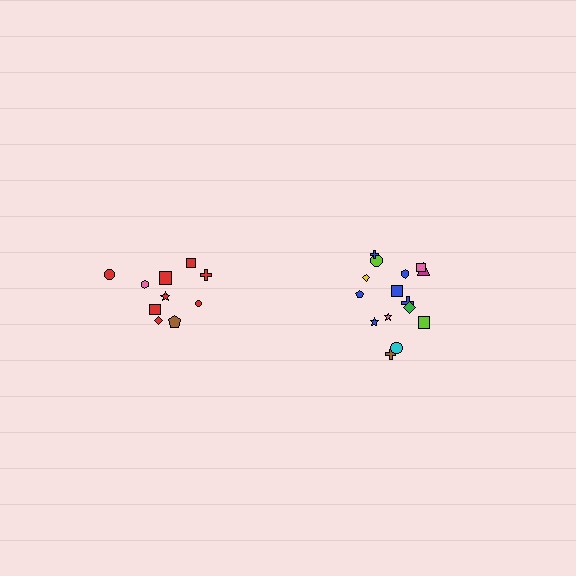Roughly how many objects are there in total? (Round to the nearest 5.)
Roughly 25 objects in total.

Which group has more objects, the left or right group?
The right group.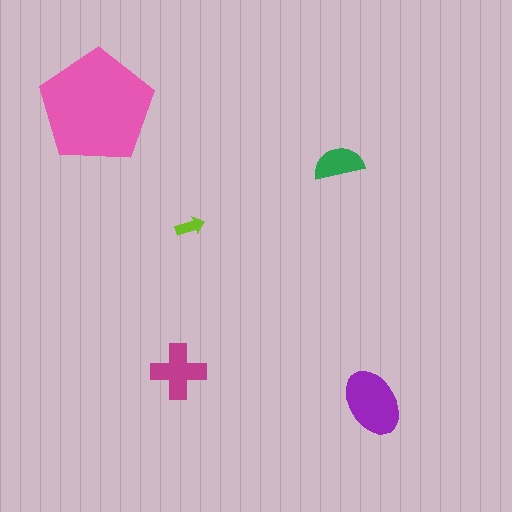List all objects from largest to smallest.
The pink pentagon, the purple ellipse, the magenta cross, the green semicircle, the lime arrow.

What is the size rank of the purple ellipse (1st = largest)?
2nd.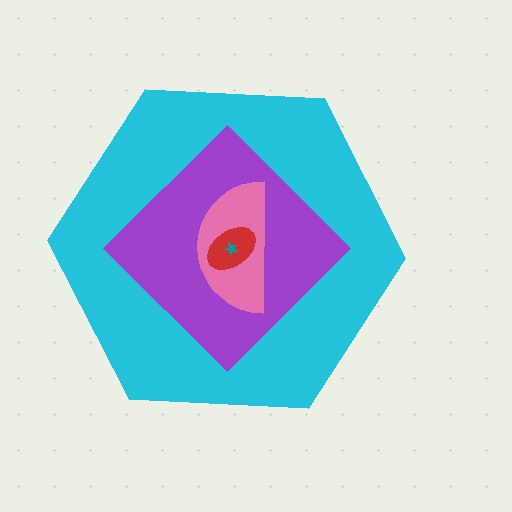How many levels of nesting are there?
5.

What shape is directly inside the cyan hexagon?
The purple diamond.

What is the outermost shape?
The cyan hexagon.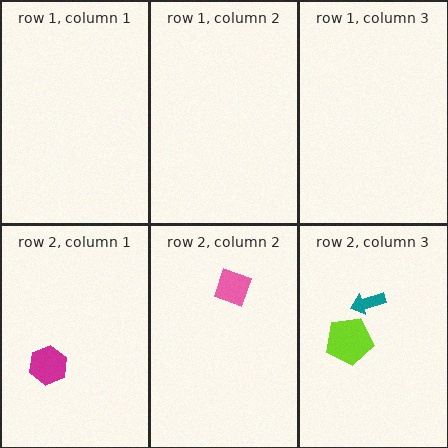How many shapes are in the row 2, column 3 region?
2.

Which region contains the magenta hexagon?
The row 2, column 1 region.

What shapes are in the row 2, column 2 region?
The pink diamond.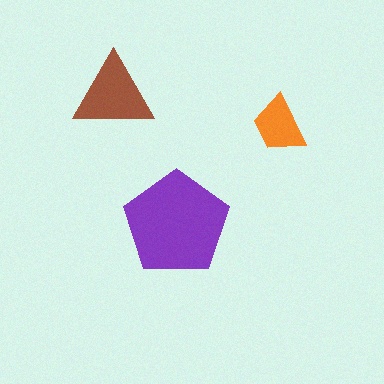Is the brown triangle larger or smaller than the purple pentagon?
Smaller.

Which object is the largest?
The purple pentagon.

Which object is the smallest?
The orange trapezoid.